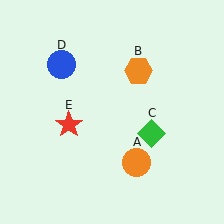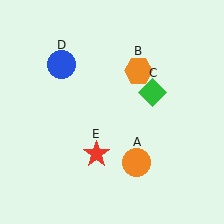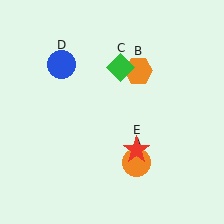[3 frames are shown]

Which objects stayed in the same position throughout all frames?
Orange circle (object A) and orange hexagon (object B) and blue circle (object D) remained stationary.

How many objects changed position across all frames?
2 objects changed position: green diamond (object C), red star (object E).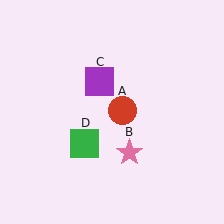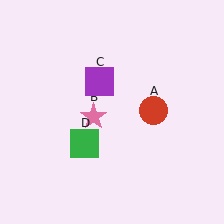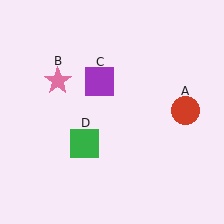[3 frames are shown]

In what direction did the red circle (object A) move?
The red circle (object A) moved right.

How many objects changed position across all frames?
2 objects changed position: red circle (object A), pink star (object B).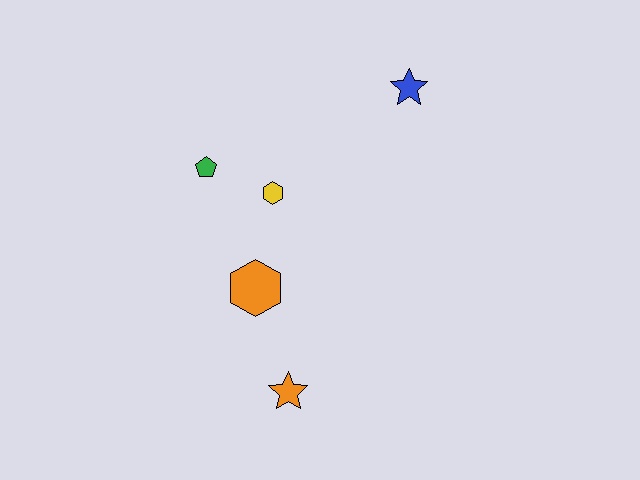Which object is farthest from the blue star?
The orange star is farthest from the blue star.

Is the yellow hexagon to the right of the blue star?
No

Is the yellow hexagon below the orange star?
No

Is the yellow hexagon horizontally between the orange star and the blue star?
No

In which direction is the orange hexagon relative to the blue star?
The orange hexagon is below the blue star.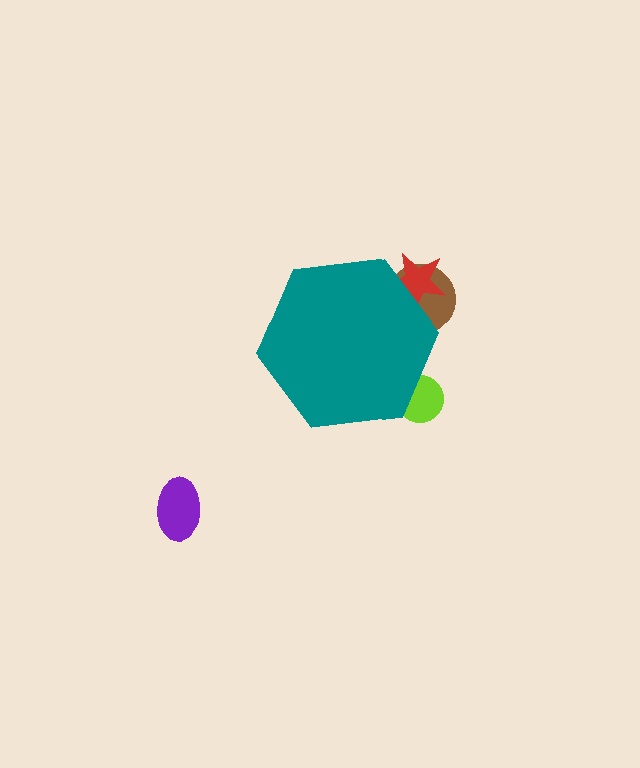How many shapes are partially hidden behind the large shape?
3 shapes are partially hidden.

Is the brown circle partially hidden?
Yes, the brown circle is partially hidden behind the teal hexagon.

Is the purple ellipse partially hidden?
No, the purple ellipse is fully visible.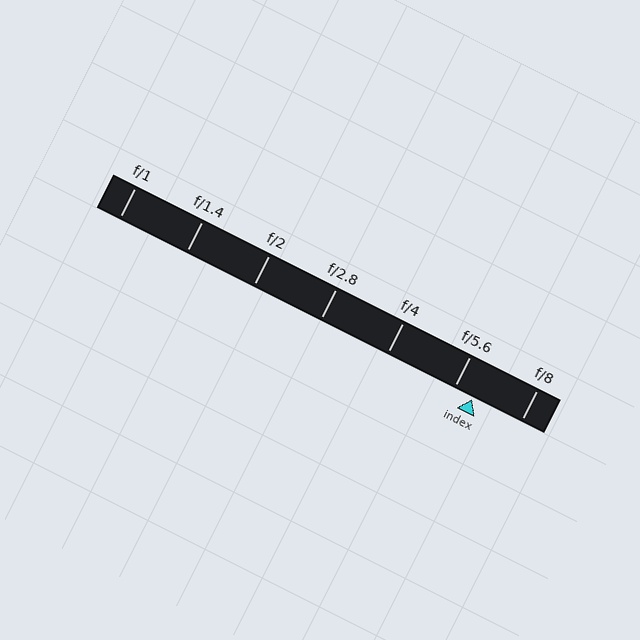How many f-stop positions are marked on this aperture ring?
There are 7 f-stop positions marked.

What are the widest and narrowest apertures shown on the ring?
The widest aperture shown is f/1 and the narrowest is f/8.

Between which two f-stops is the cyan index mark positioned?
The index mark is between f/5.6 and f/8.